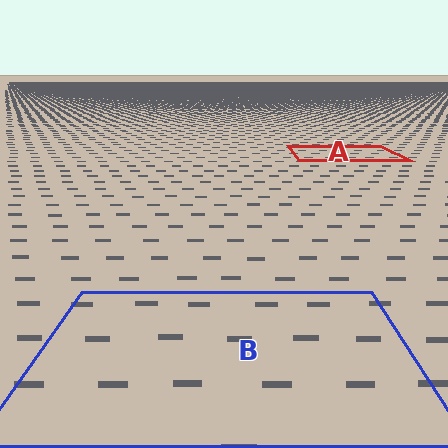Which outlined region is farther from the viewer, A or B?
Region A is farther from the viewer — the texture elements inside it appear smaller and more densely packed.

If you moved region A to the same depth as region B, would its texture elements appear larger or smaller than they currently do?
They would appear larger. At a closer depth, the same texture elements are projected at a bigger on-screen size.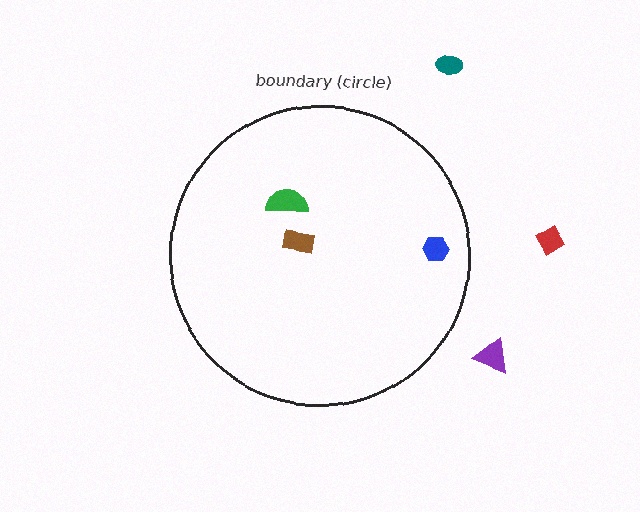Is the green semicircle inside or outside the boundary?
Inside.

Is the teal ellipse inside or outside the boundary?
Outside.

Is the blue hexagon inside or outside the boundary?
Inside.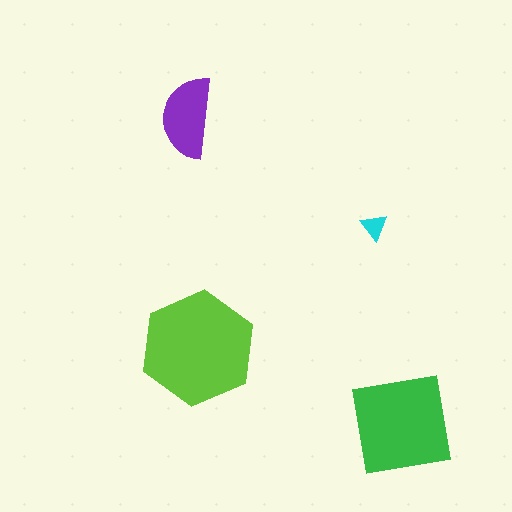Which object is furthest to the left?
The purple semicircle is leftmost.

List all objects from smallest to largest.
The cyan triangle, the purple semicircle, the green square, the lime hexagon.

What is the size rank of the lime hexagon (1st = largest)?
1st.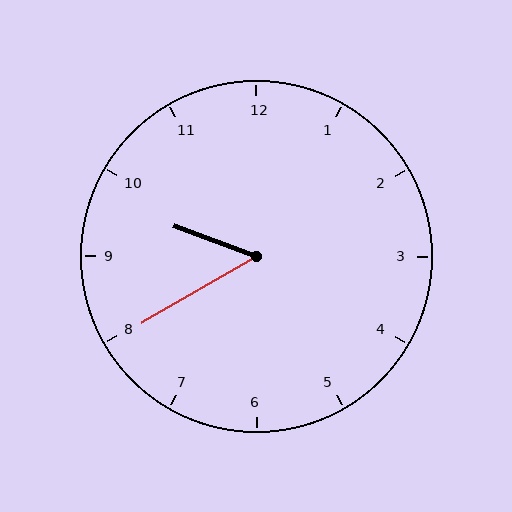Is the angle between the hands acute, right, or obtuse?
It is acute.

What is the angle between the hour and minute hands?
Approximately 50 degrees.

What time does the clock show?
9:40.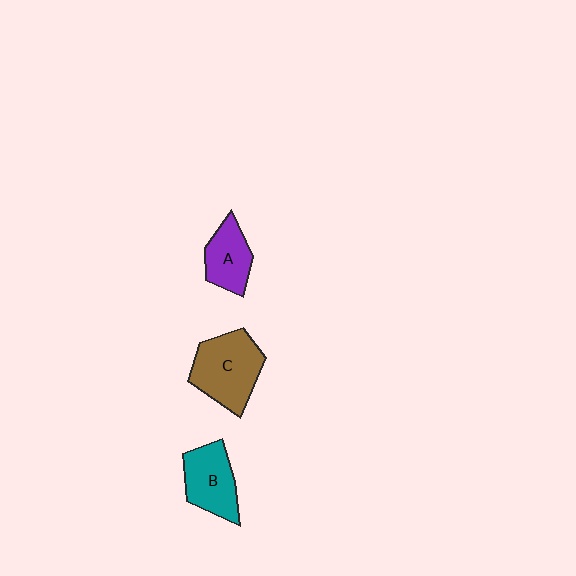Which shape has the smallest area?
Shape A (purple).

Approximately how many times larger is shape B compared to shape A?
Approximately 1.2 times.